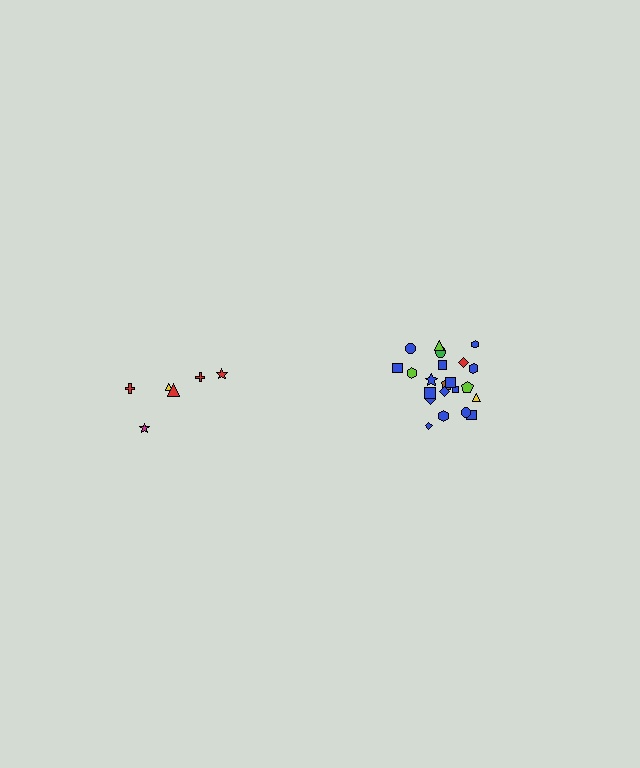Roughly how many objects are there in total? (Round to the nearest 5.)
Roughly 30 objects in total.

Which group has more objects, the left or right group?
The right group.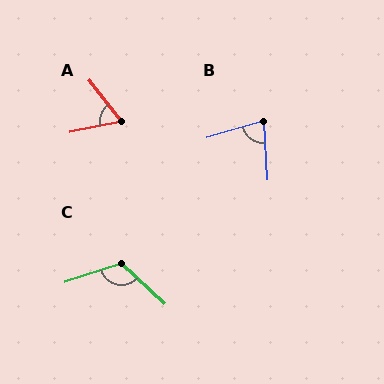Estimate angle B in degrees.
Approximately 78 degrees.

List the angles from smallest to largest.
A (64°), B (78°), C (119°).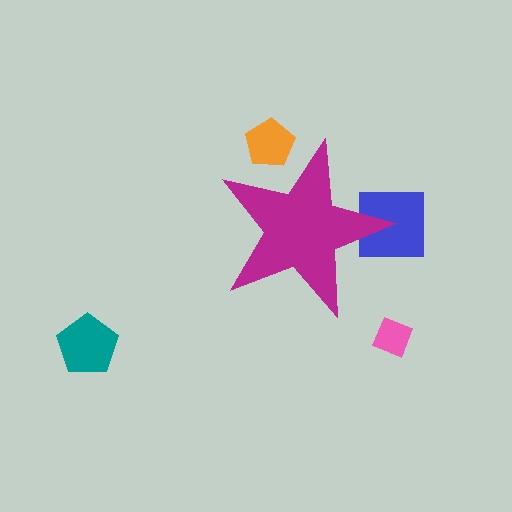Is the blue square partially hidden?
Yes, the blue square is partially hidden behind the magenta star.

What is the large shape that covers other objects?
A magenta star.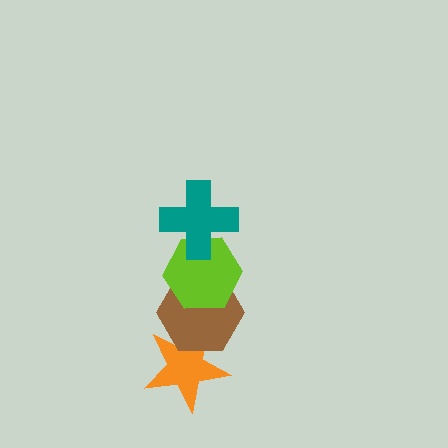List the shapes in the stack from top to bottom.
From top to bottom: the teal cross, the lime hexagon, the brown hexagon, the orange star.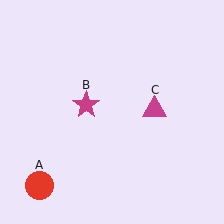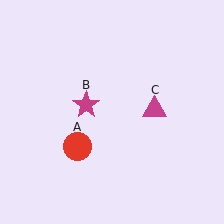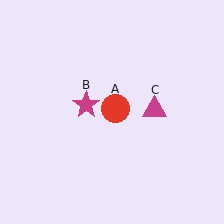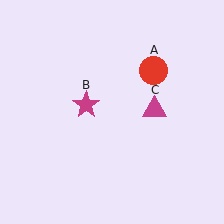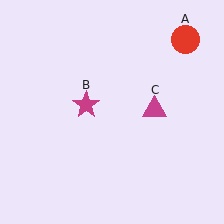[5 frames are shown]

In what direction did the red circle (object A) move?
The red circle (object A) moved up and to the right.